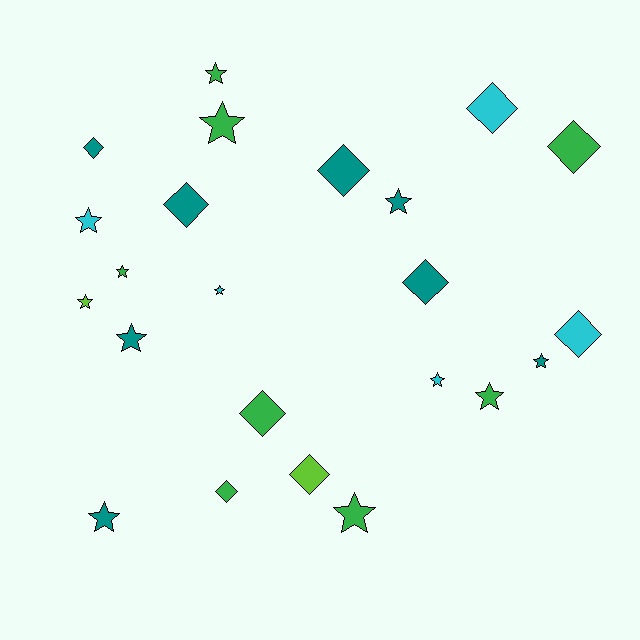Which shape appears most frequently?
Star, with 13 objects.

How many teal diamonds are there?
There are 4 teal diamonds.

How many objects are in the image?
There are 23 objects.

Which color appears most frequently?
Green, with 8 objects.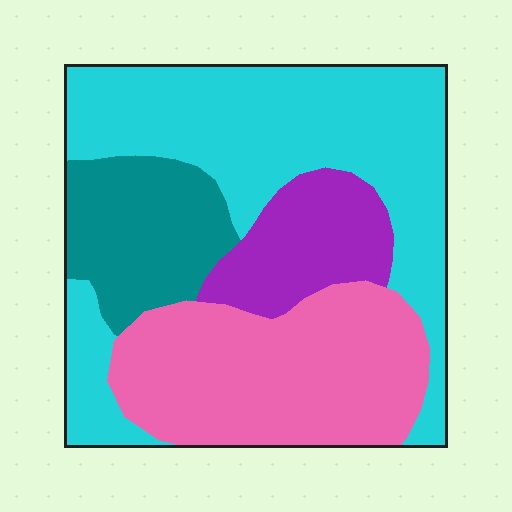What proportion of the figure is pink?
Pink covers 30% of the figure.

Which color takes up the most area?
Cyan, at roughly 45%.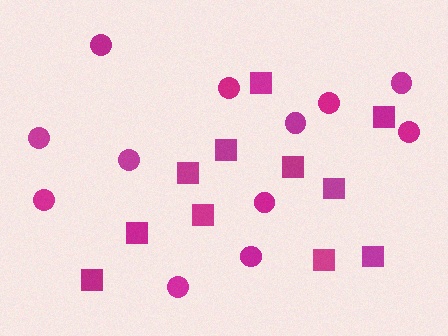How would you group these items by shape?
There are 2 groups: one group of circles (12) and one group of squares (11).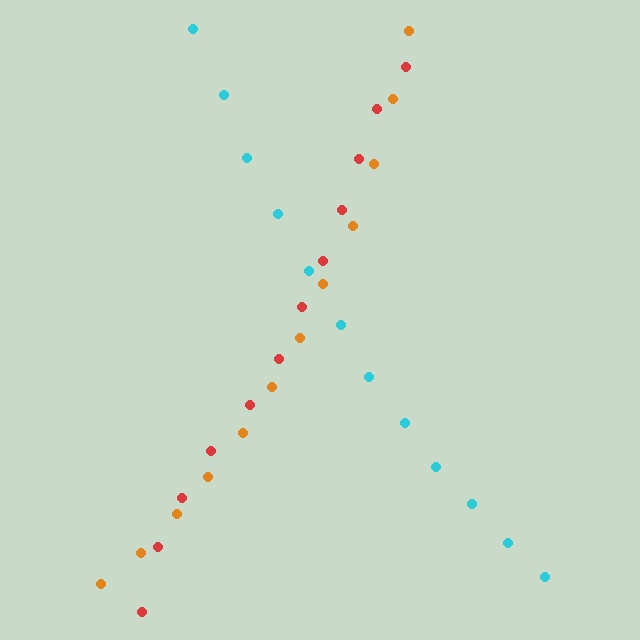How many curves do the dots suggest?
There are 3 distinct paths.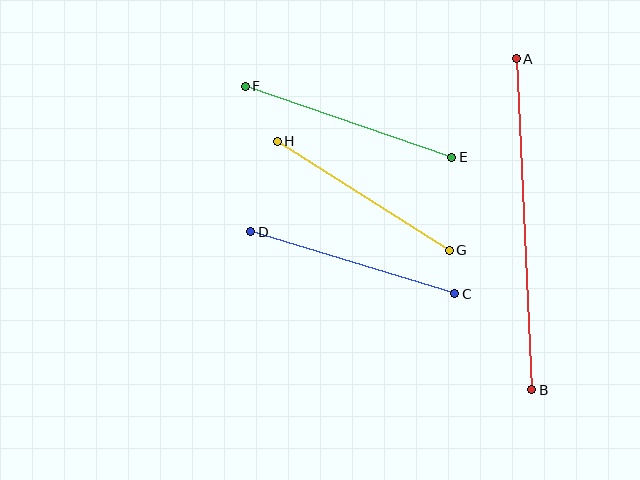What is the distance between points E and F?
The distance is approximately 218 pixels.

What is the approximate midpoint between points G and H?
The midpoint is at approximately (363, 196) pixels.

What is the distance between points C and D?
The distance is approximately 213 pixels.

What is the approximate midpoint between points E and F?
The midpoint is at approximately (348, 122) pixels.